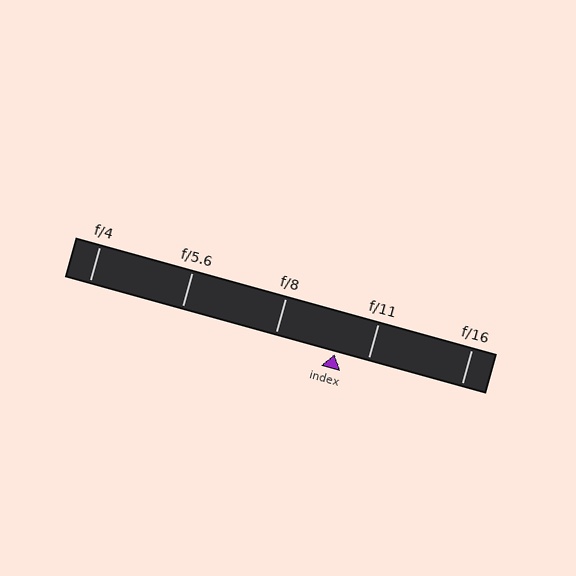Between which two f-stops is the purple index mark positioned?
The index mark is between f/8 and f/11.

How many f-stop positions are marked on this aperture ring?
There are 5 f-stop positions marked.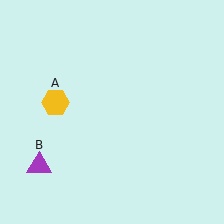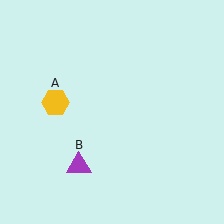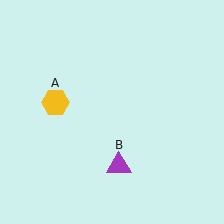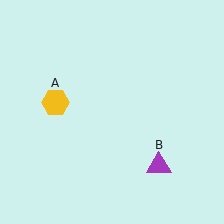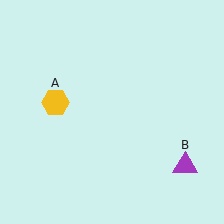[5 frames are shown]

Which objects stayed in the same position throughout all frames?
Yellow hexagon (object A) remained stationary.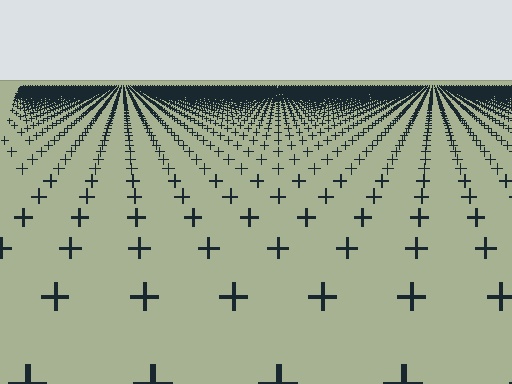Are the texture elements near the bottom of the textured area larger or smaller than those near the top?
Larger. Near the bottom, elements are closer to the viewer and appear at a bigger on-screen size.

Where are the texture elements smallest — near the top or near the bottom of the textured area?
Near the top.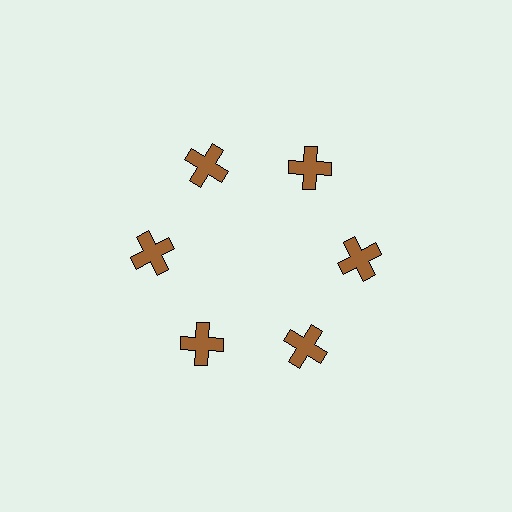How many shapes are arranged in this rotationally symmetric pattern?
There are 6 shapes, arranged in 6 groups of 1.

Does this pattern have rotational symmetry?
Yes, this pattern has 6-fold rotational symmetry. It looks the same after rotating 60 degrees around the center.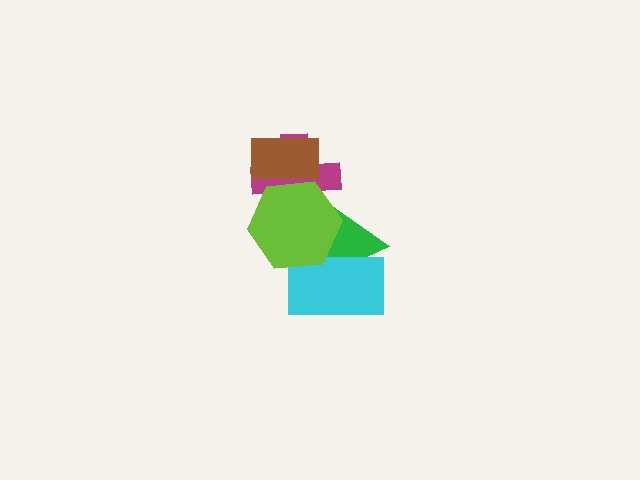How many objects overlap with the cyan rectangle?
2 objects overlap with the cyan rectangle.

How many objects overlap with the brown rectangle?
2 objects overlap with the brown rectangle.